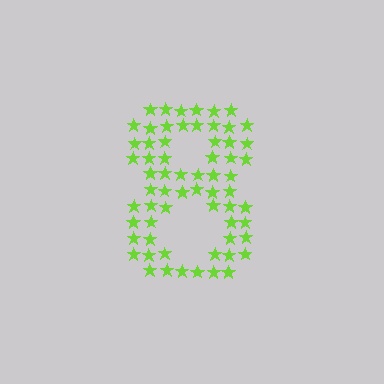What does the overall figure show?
The overall figure shows the digit 8.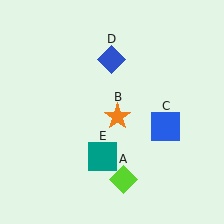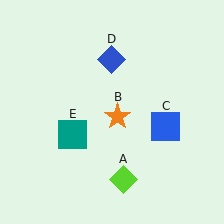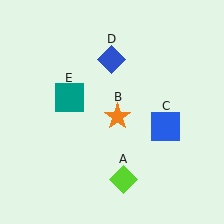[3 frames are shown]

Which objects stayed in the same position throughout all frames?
Lime diamond (object A) and orange star (object B) and blue square (object C) and blue diamond (object D) remained stationary.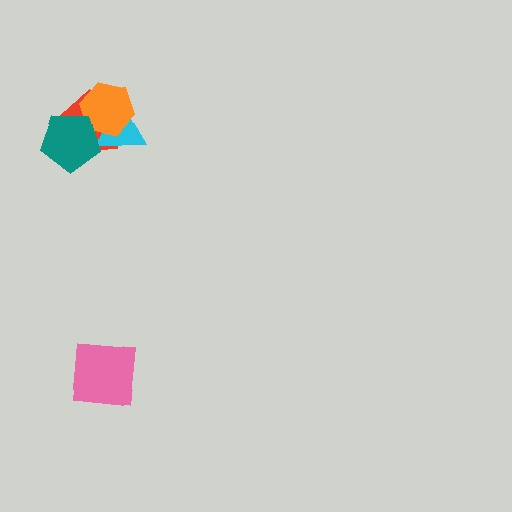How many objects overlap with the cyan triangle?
3 objects overlap with the cyan triangle.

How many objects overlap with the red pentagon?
3 objects overlap with the red pentagon.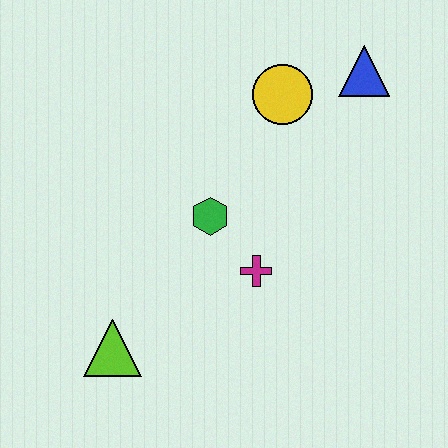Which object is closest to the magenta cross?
The green hexagon is closest to the magenta cross.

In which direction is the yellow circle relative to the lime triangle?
The yellow circle is above the lime triangle.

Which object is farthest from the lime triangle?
The blue triangle is farthest from the lime triangle.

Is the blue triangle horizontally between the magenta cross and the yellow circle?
No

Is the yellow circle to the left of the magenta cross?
No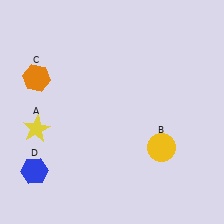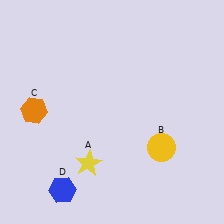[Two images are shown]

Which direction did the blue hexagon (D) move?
The blue hexagon (D) moved right.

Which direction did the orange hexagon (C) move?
The orange hexagon (C) moved down.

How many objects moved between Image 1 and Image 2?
3 objects moved between the two images.